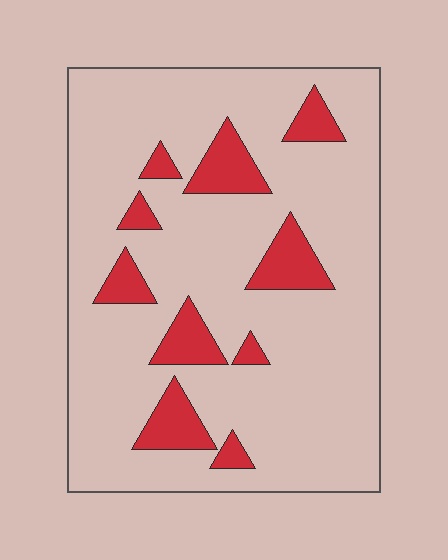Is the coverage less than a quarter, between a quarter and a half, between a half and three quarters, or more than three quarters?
Less than a quarter.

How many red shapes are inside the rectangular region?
10.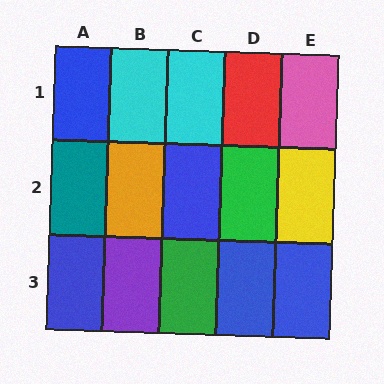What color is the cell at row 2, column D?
Green.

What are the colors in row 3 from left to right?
Blue, purple, green, blue, blue.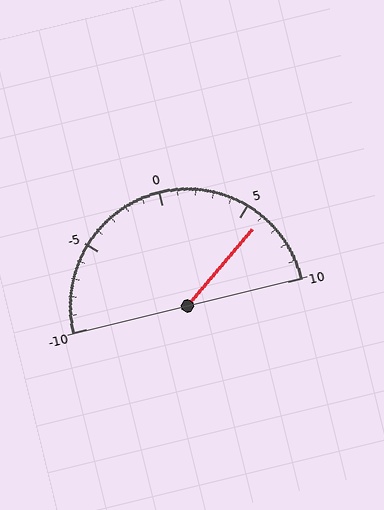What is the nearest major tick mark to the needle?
The nearest major tick mark is 5.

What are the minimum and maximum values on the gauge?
The gauge ranges from -10 to 10.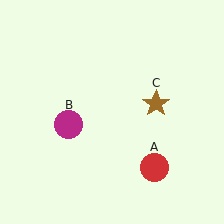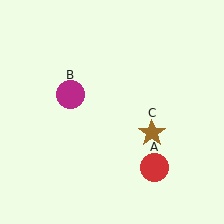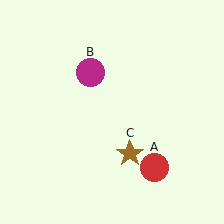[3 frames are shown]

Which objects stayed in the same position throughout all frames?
Red circle (object A) remained stationary.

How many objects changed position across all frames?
2 objects changed position: magenta circle (object B), brown star (object C).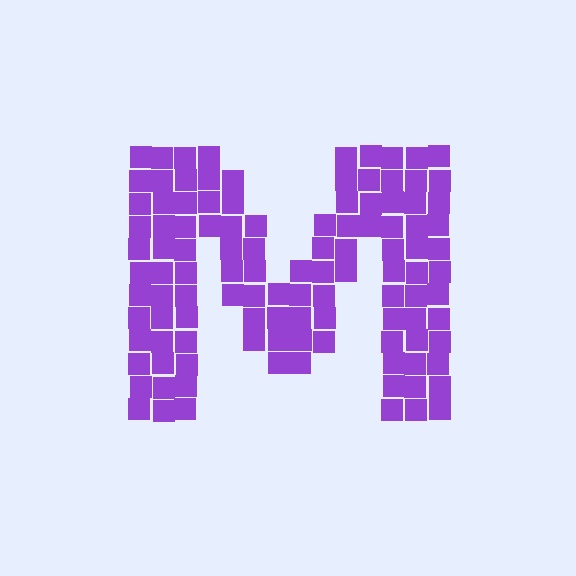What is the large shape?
The large shape is the letter M.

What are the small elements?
The small elements are squares.